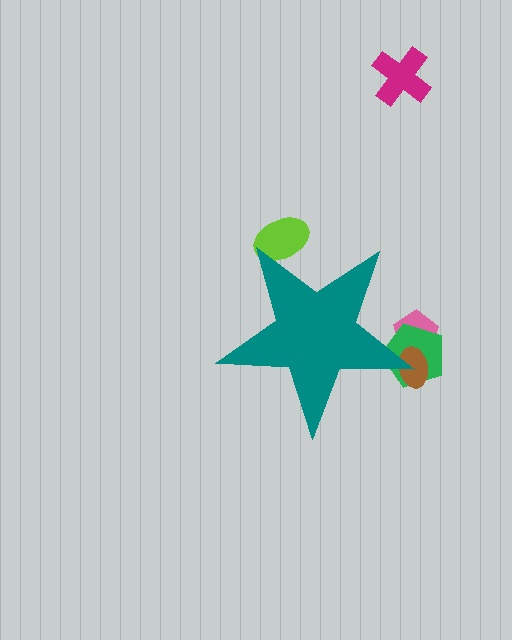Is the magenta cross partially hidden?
No, the magenta cross is fully visible.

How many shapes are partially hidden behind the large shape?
4 shapes are partially hidden.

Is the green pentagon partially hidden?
Yes, the green pentagon is partially hidden behind the teal star.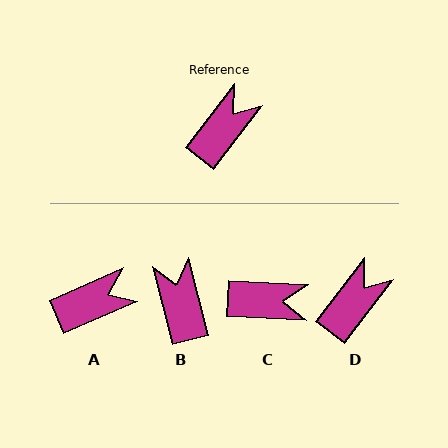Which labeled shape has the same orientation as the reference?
D.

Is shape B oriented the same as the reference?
No, it is off by about 52 degrees.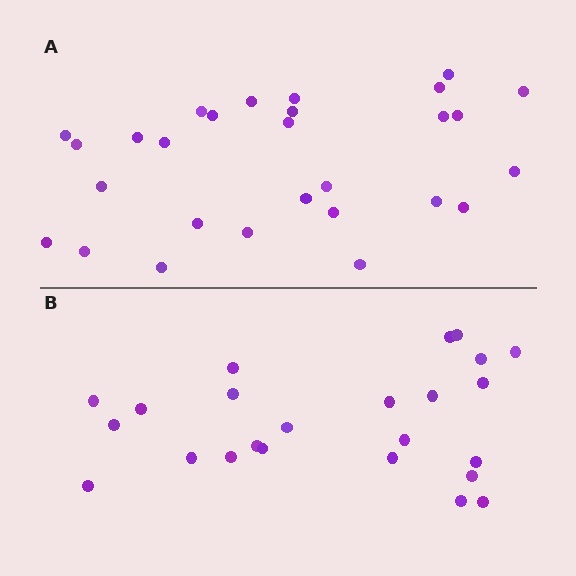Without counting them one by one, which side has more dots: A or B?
Region A (the top region) has more dots.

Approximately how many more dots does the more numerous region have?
Region A has about 4 more dots than region B.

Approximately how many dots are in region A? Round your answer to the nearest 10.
About 30 dots. (The exact count is 28, which rounds to 30.)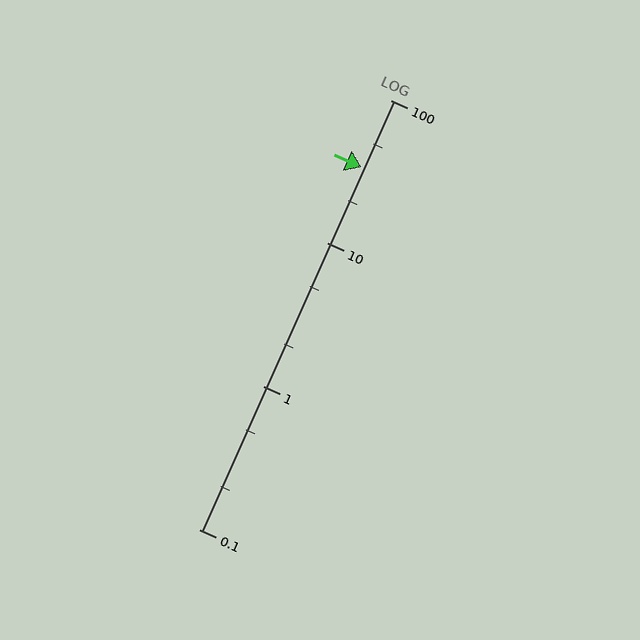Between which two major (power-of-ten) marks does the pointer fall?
The pointer is between 10 and 100.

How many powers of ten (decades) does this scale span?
The scale spans 3 decades, from 0.1 to 100.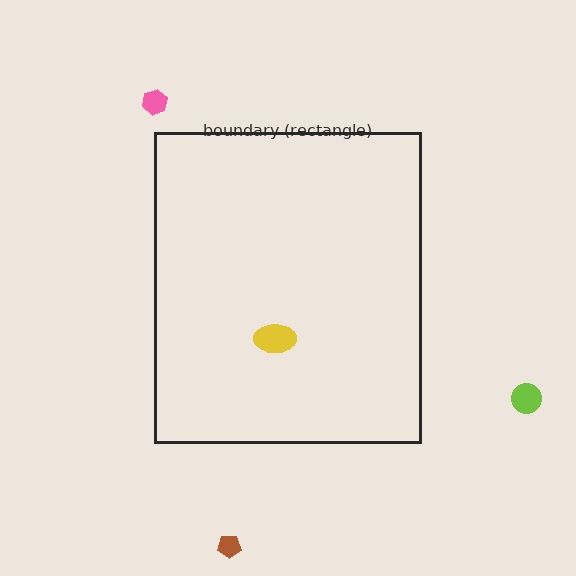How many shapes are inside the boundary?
1 inside, 3 outside.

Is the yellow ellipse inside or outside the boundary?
Inside.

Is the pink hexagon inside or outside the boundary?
Outside.